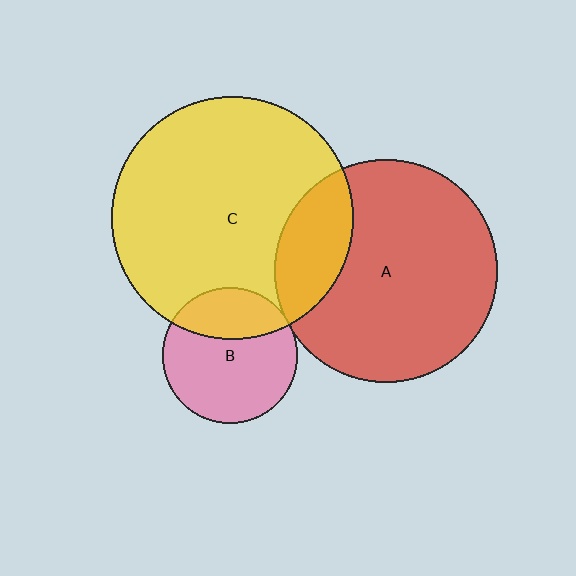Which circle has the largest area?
Circle C (yellow).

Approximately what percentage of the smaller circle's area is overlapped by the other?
Approximately 5%.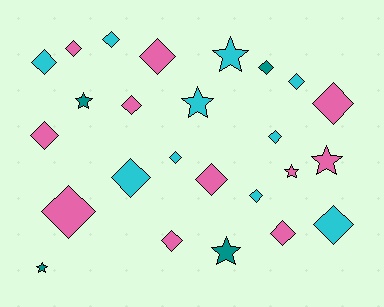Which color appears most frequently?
Pink, with 11 objects.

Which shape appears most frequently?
Diamond, with 18 objects.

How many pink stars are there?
There are 2 pink stars.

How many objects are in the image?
There are 25 objects.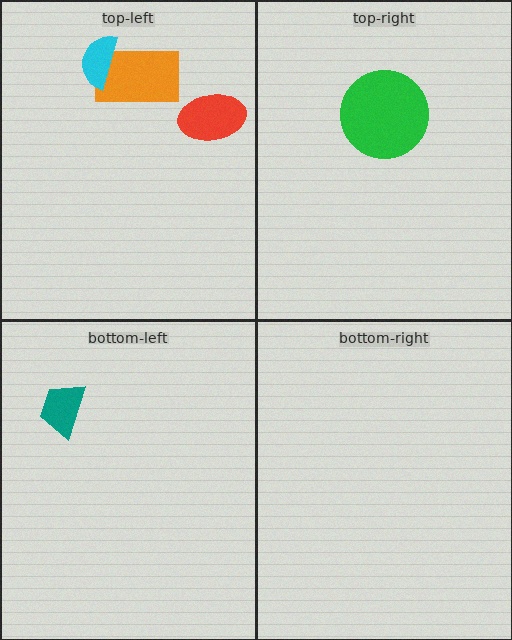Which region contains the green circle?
The top-right region.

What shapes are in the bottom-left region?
The teal trapezoid.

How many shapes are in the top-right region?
1.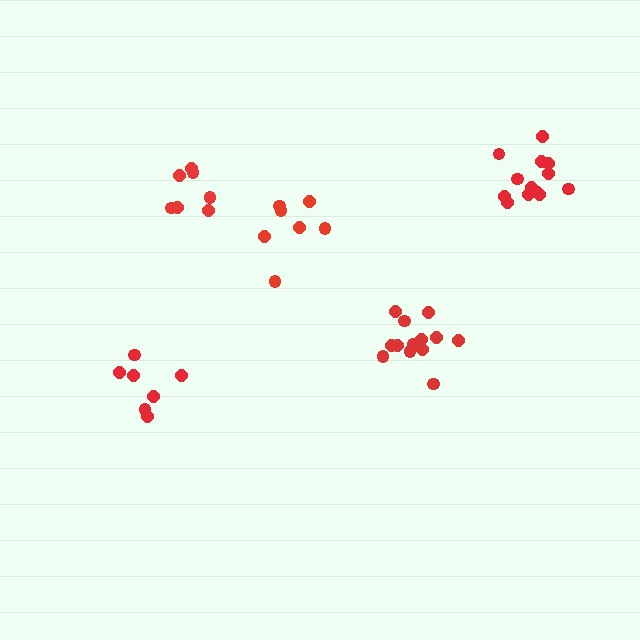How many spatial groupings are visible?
There are 5 spatial groupings.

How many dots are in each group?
Group 1: 7 dots, Group 2: 13 dots, Group 3: 7 dots, Group 4: 13 dots, Group 5: 7 dots (47 total).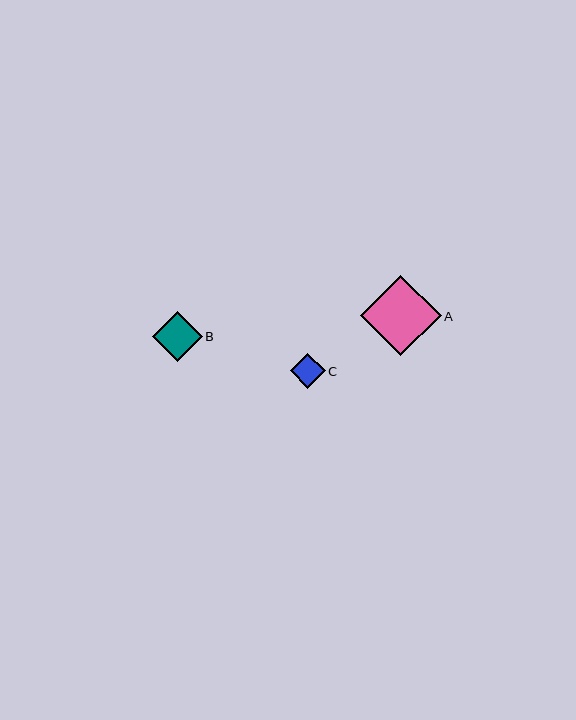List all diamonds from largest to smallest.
From largest to smallest: A, B, C.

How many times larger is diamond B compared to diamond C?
Diamond B is approximately 1.4 times the size of diamond C.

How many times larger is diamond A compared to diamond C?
Diamond A is approximately 2.3 times the size of diamond C.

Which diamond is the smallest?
Diamond C is the smallest with a size of approximately 35 pixels.